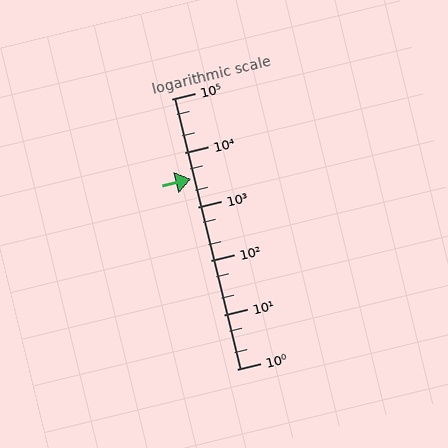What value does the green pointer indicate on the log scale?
The pointer indicates approximately 3300.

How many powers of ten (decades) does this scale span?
The scale spans 5 decades, from 1 to 100000.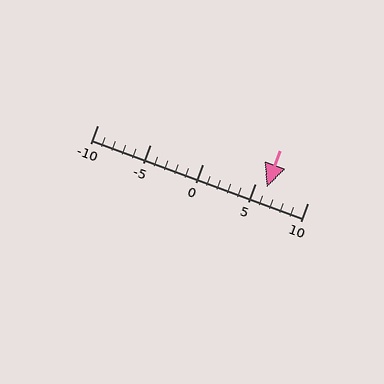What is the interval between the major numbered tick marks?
The major tick marks are spaced 5 units apart.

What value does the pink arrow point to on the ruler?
The pink arrow points to approximately 6.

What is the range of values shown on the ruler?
The ruler shows values from -10 to 10.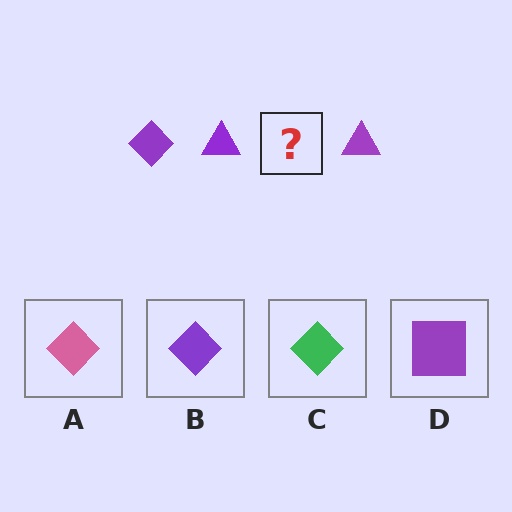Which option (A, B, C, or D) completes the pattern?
B.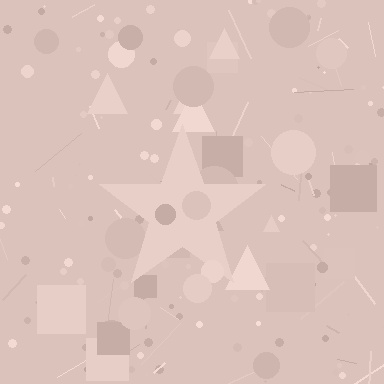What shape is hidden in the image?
A star is hidden in the image.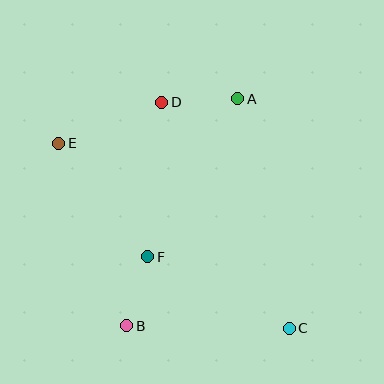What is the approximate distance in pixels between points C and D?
The distance between C and D is approximately 259 pixels.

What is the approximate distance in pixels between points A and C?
The distance between A and C is approximately 235 pixels.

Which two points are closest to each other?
Points B and F are closest to each other.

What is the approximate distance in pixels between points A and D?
The distance between A and D is approximately 76 pixels.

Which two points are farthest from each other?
Points C and E are farthest from each other.